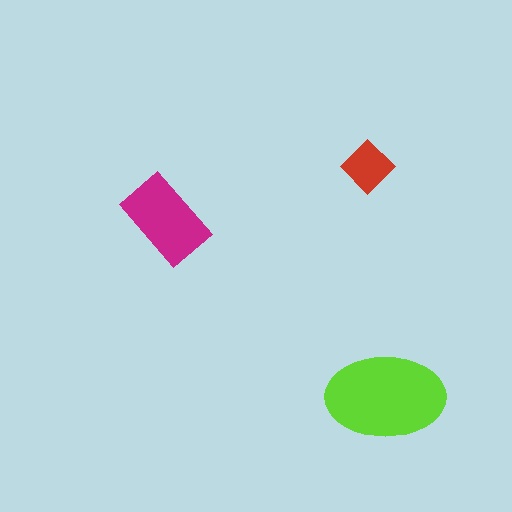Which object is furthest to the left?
The magenta rectangle is leftmost.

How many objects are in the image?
There are 3 objects in the image.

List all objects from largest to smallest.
The lime ellipse, the magenta rectangle, the red diamond.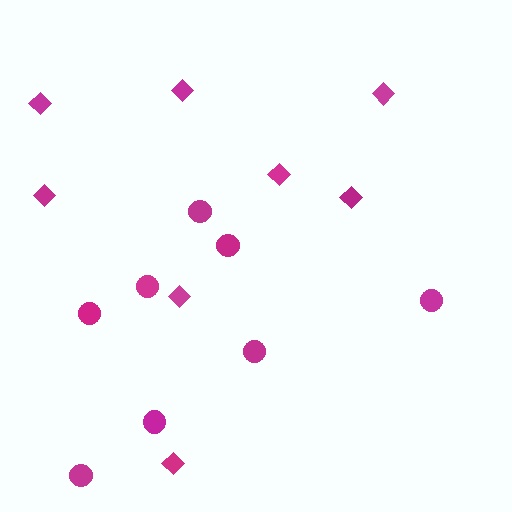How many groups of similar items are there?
There are 2 groups: one group of diamonds (8) and one group of circles (8).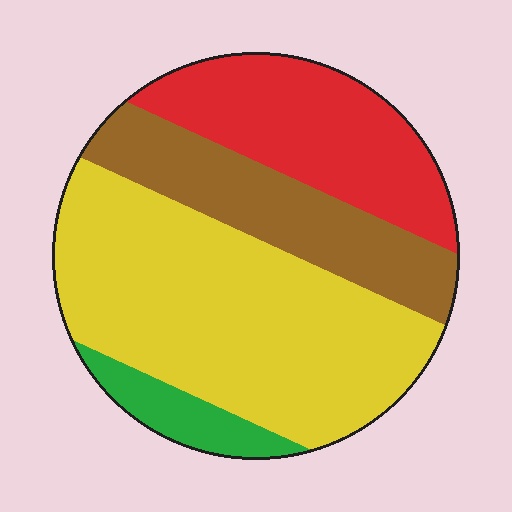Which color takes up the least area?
Green, at roughly 5%.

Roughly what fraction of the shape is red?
Red covers roughly 25% of the shape.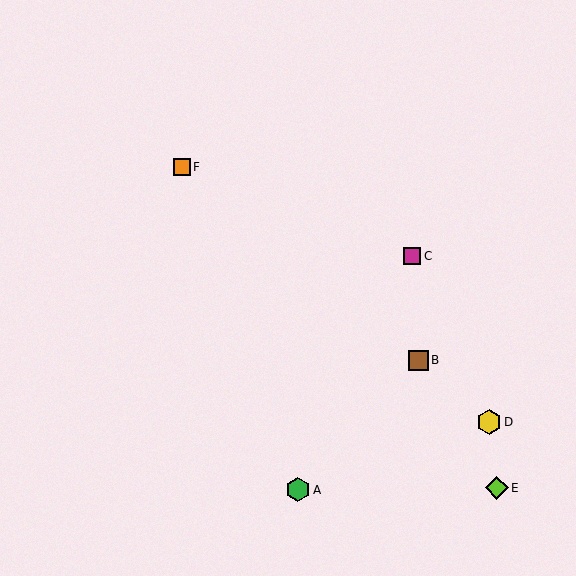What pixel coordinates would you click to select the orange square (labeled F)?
Click at (182, 167) to select the orange square F.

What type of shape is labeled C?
Shape C is a magenta square.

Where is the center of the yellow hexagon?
The center of the yellow hexagon is at (489, 422).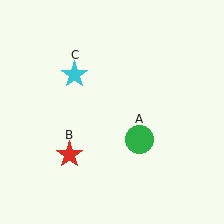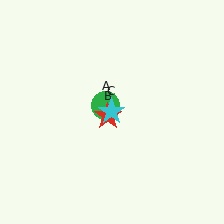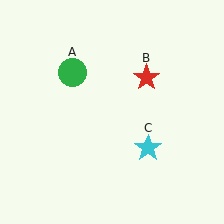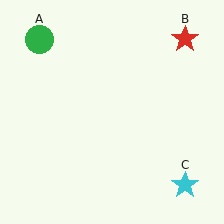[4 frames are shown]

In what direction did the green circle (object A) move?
The green circle (object A) moved up and to the left.